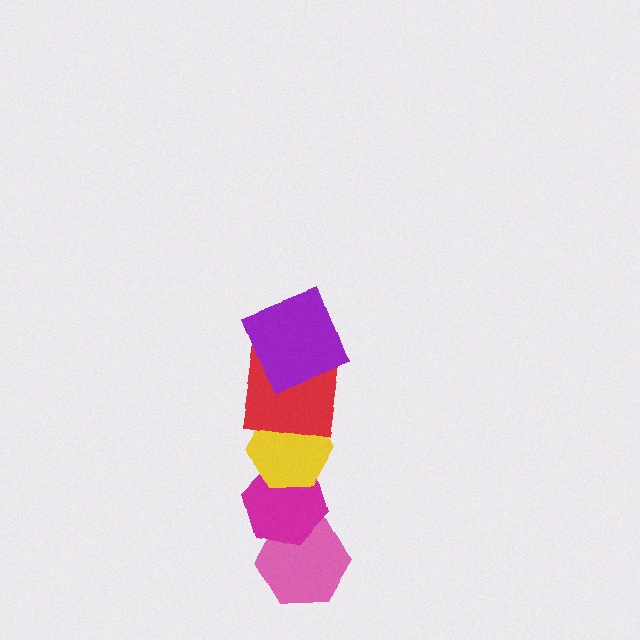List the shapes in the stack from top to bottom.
From top to bottom: the purple square, the red square, the yellow hexagon, the magenta hexagon, the pink hexagon.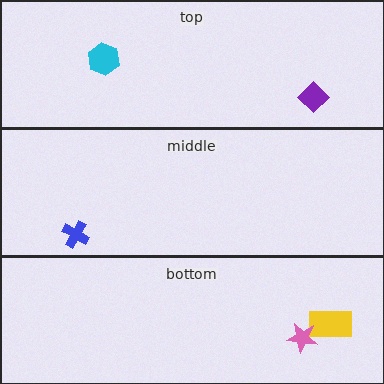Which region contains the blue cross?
The middle region.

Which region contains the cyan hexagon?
The top region.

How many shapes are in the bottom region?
2.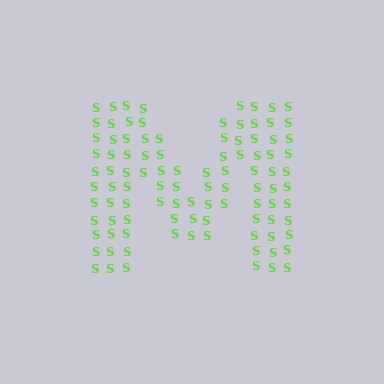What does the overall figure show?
The overall figure shows the letter M.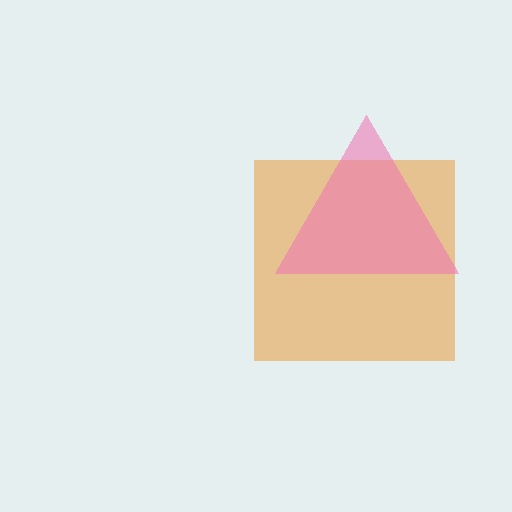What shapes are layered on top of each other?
The layered shapes are: an orange square, a pink triangle.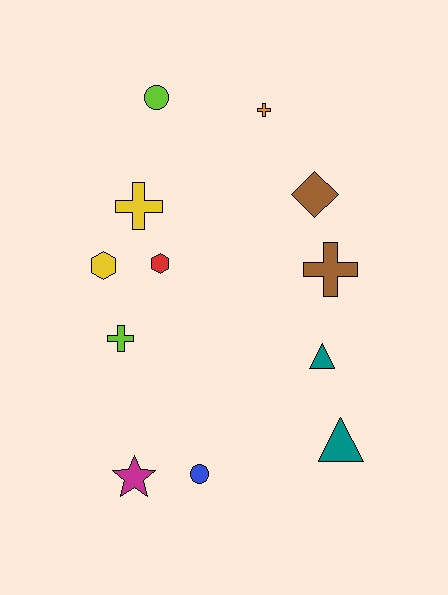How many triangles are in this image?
There are 2 triangles.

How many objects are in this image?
There are 12 objects.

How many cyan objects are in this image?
There are no cyan objects.